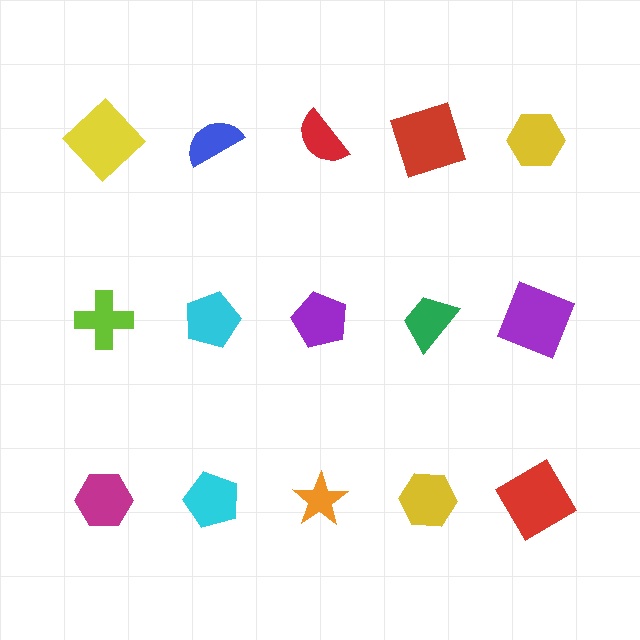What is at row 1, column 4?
A red square.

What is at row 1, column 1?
A yellow diamond.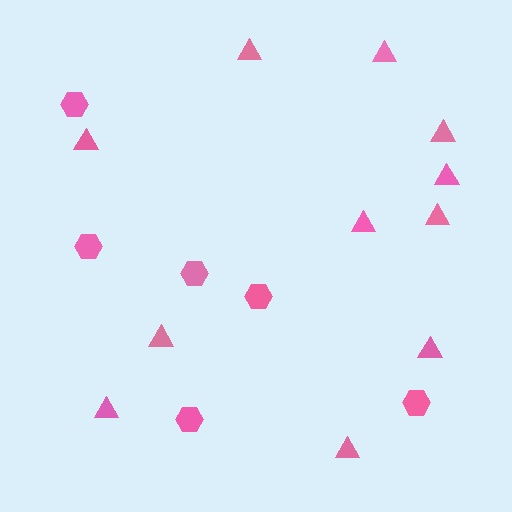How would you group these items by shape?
There are 2 groups: one group of hexagons (6) and one group of triangles (11).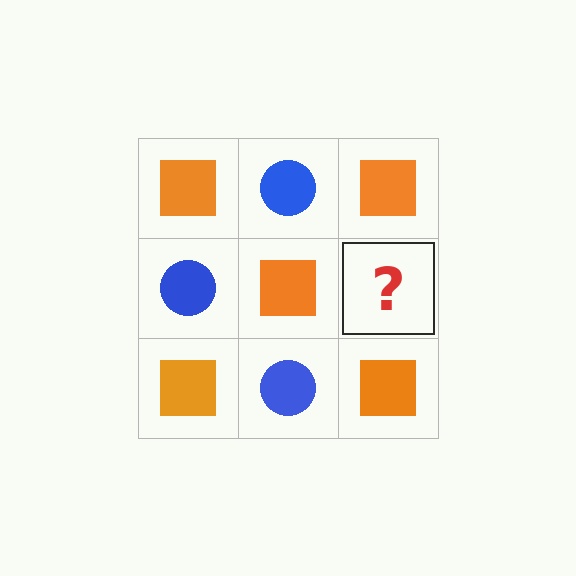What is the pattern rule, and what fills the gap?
The rule is that it alternates orange square and blue circle in a checkerboard pattern. The gap should be filled with a blue circle.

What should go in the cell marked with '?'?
The missing cell should contain a blue circle.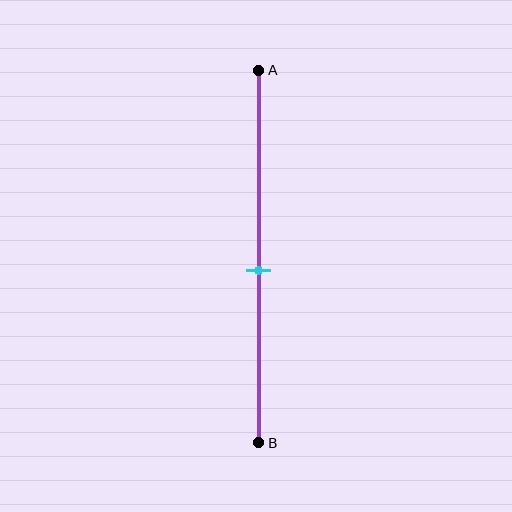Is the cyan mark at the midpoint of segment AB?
No, the mark is at about 55% from A, not at the 50% midpoint.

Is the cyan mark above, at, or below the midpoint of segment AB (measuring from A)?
The cyan mark is below the midpoint of segment AB.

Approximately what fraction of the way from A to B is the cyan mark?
The cyan mark is approximately 55% of the way from A to B.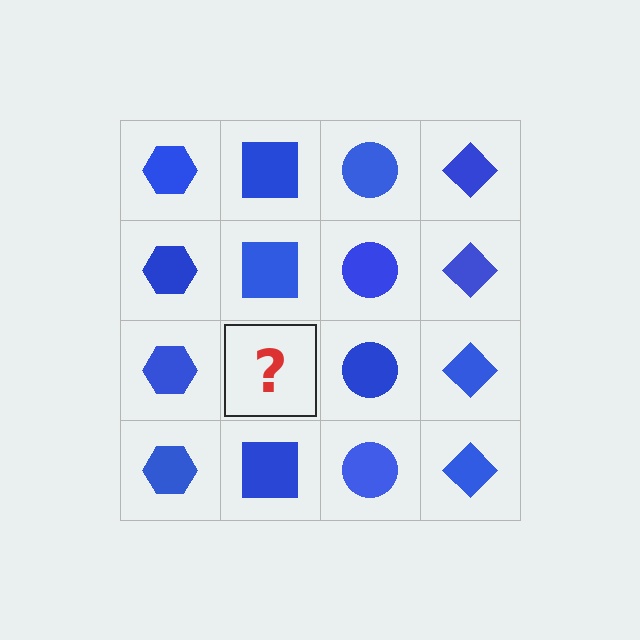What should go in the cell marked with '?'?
The missing cell should contain a blue square.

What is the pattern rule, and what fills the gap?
The rule is that each column has a consistent shape. The gap should be filled with a blue square.